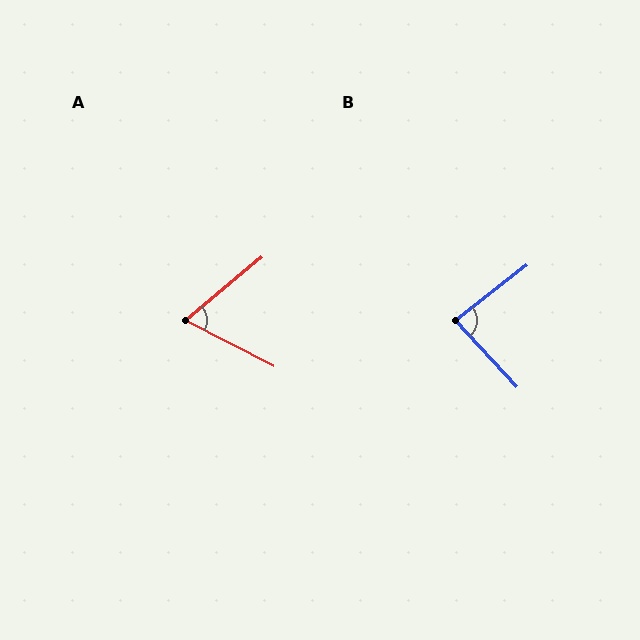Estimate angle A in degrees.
Approximately 67 degrees.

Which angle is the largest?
B, at approximately 85 degrees.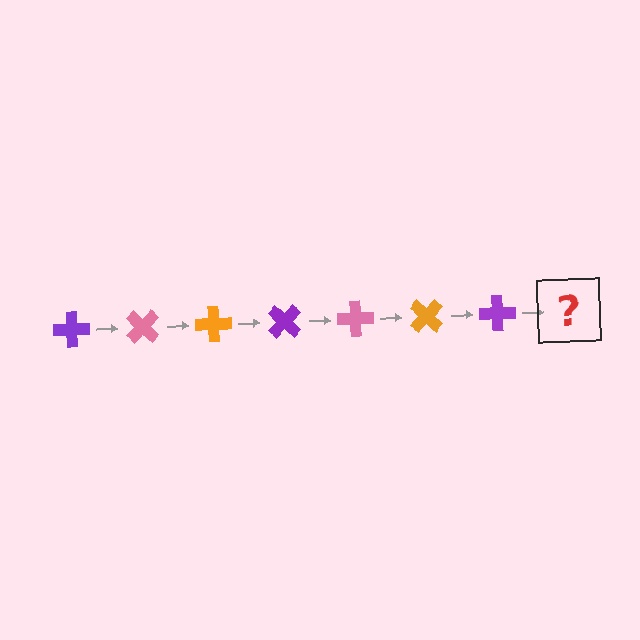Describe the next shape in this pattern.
It should be a pink cross, rotated 315 degrees from the start.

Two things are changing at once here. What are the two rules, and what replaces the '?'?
The two rules are that it rotates 45 degrees each step and the color cycles through purple, pink, and orange. The '?' should be a pink cross, rotated 315 degrees from the start.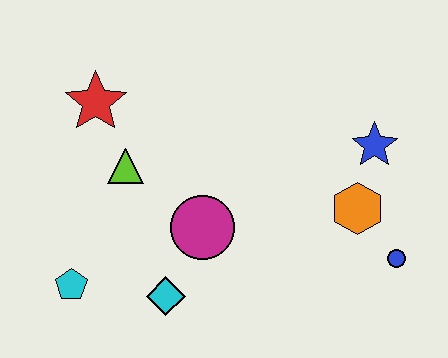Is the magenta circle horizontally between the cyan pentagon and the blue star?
Yes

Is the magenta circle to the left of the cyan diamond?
No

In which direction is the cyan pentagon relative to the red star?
The cyan pentagon is below the red star.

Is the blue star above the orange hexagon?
Yes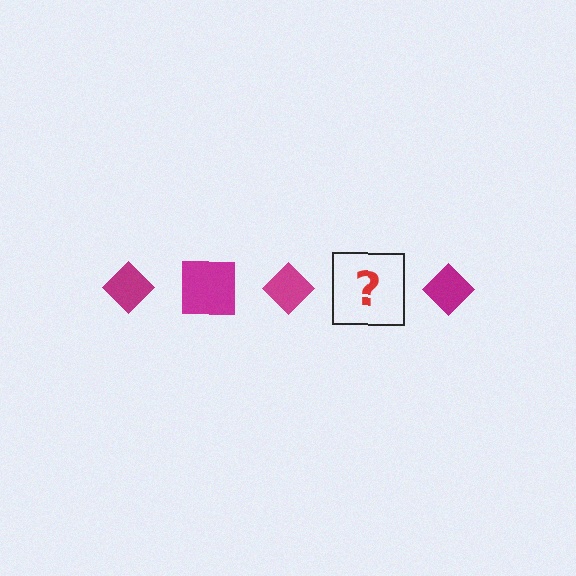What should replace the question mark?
The question mark should be replaced with a magenta square.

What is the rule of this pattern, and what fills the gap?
The rule is that the pattern cycles through diamond, square shapes in magenta. The gap should be filled with a magenta square.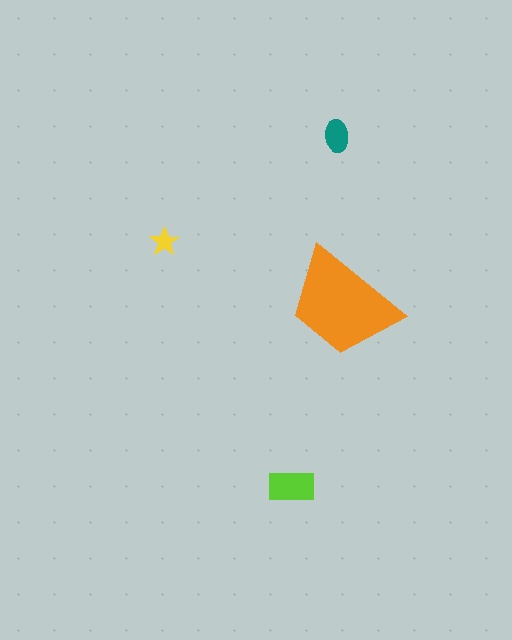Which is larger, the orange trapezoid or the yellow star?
The orange trapezoid.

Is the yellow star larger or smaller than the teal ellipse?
Smaller.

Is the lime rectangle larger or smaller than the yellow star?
Larger.